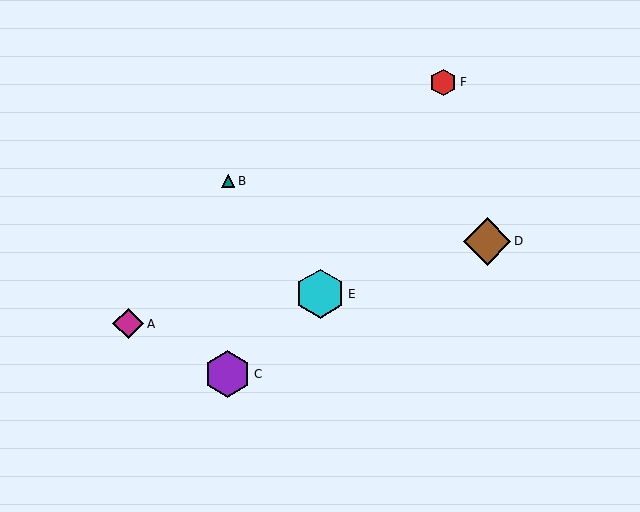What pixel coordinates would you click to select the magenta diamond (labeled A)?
Click at (128, 324) to select the magenta diamond A.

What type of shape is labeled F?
Shape F is a red hexagon.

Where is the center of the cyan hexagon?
The center of the cyan hexagon is at (320, 294).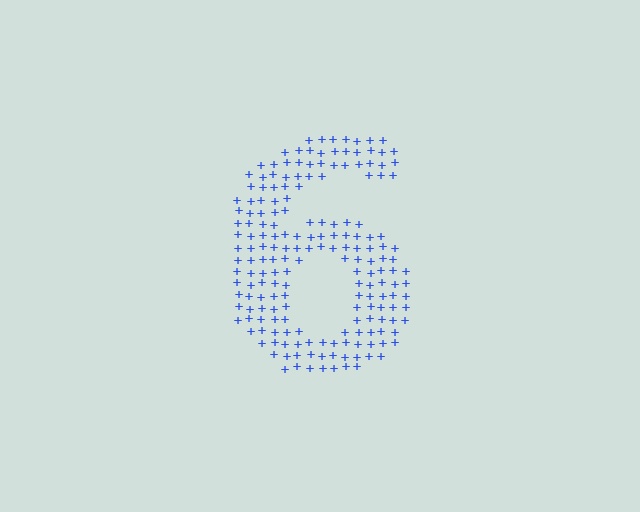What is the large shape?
The large shape is the digit 6.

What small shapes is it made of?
It is made of small plus signs.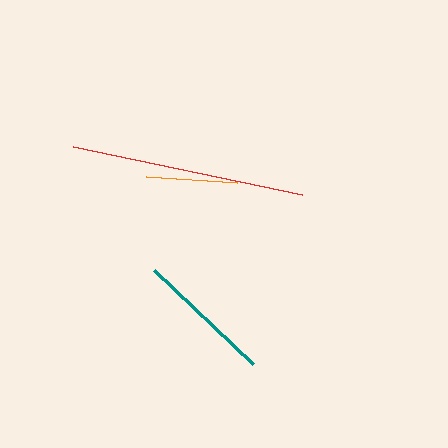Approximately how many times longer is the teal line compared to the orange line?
The teal line is approximately 1.5 times the length of the orange line.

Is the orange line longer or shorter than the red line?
The red line is longer than the orange line.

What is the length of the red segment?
The red segment is approximately 234 pixels long.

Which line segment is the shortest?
The orange line is the shortest at approximately 91 pixels.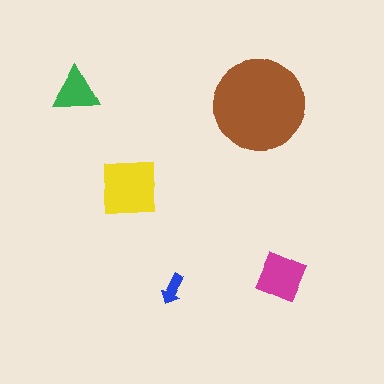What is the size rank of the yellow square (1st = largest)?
2nd.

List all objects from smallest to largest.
The blue arrow, the green triangle, the magenta diamond, the yellow square, the brown circle.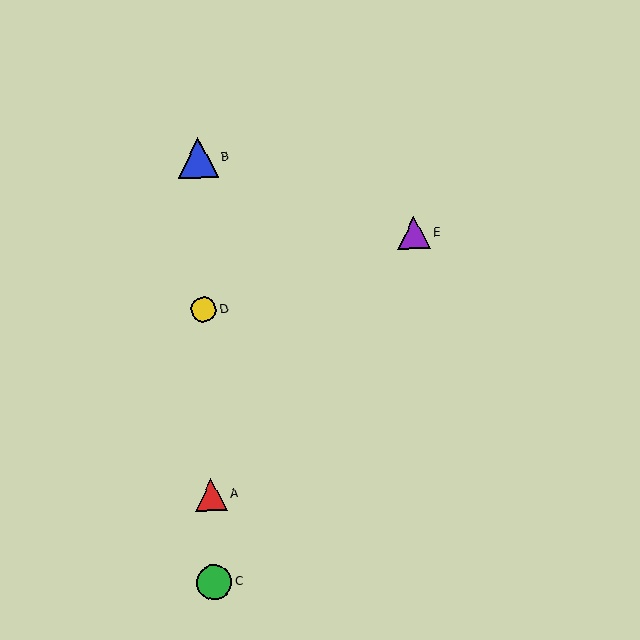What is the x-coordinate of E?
Object E is at x≈414.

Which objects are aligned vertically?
Objects A, B, C, D are aligned vertically.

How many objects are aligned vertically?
4 objects (A, B, C, D) are aligned vertically.